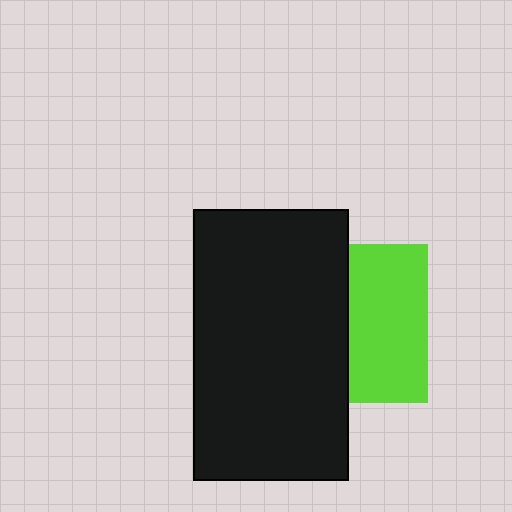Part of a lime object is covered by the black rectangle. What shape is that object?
It is a square.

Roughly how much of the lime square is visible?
About half of it is visible (roughly 49%).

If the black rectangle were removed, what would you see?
You would see the complete lime square.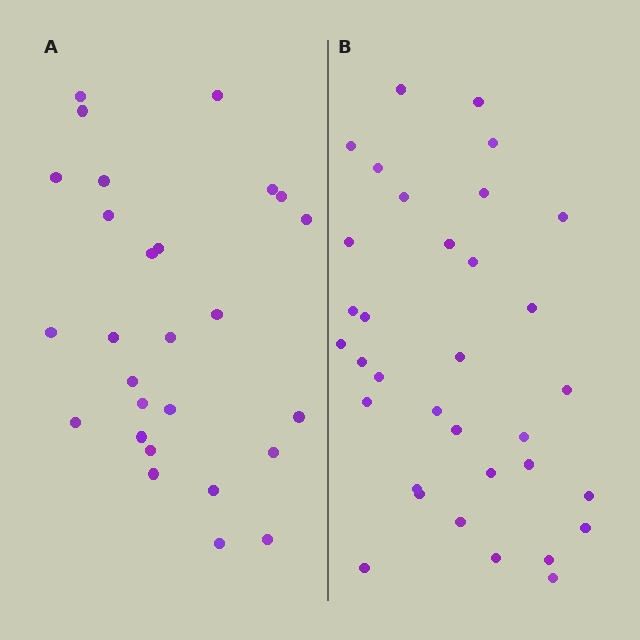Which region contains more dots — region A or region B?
Region B (the right region) has more dots.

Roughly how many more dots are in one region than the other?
Region B has roughly 8 or so more dots than region A.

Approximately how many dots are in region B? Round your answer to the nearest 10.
About 30 dots. (The exact count is 34, which rounds to 30.)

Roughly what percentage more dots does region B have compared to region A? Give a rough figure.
About 25% more.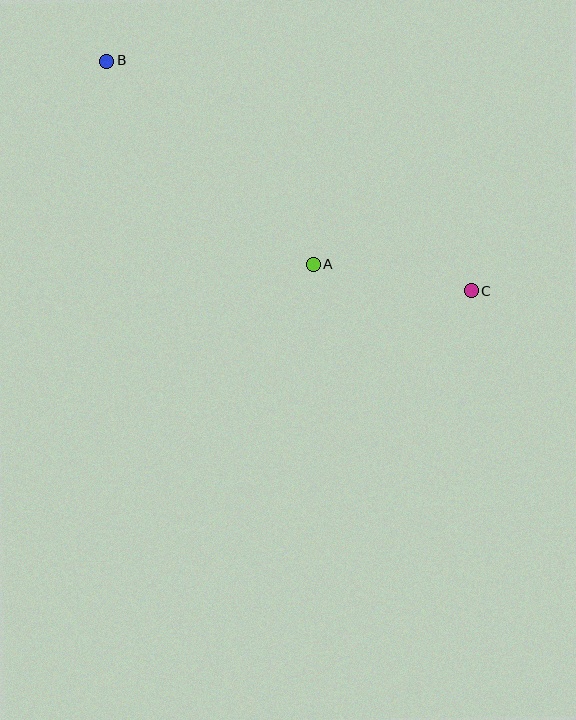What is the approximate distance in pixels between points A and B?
The distance between A and B is approximately 290 pixels.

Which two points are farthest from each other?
Points B and C are farthest from each other.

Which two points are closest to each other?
Points A and C are closest to each other.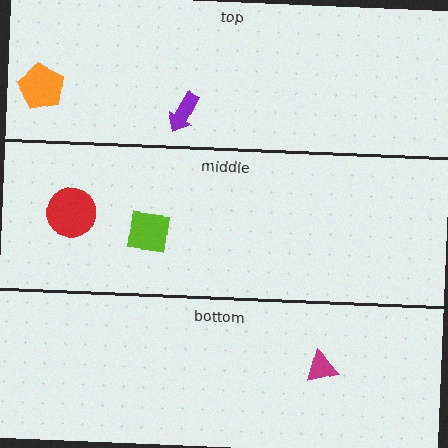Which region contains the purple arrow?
The top region.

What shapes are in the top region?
The orange pentagon, the purple arrow.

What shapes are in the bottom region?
The magenta triangle.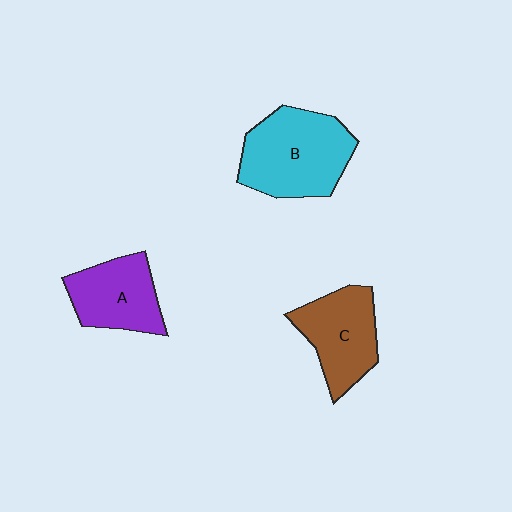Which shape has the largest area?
Shape B (cyan).